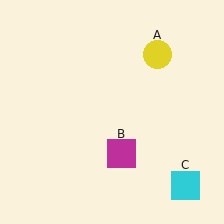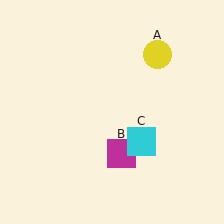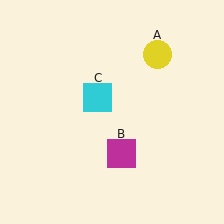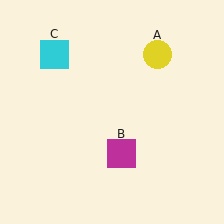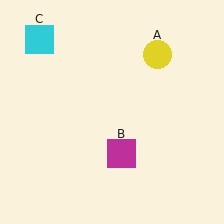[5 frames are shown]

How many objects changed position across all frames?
1 object changed position: cyan square (object C).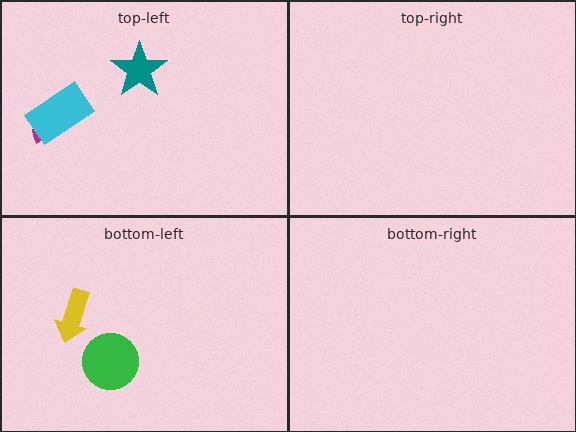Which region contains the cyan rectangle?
The top-left region.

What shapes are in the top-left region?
The teal star, the magenta semicircle, the cyan rectangle.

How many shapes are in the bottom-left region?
2.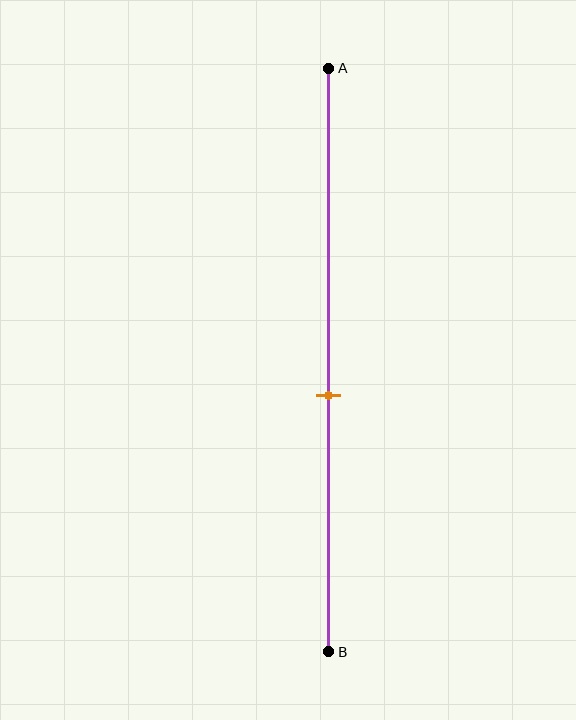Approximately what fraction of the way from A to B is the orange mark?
The orange mark is approximately 55% of the way from A to B.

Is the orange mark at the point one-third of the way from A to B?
No, the mark is at about 55% from A, not at the 33% one-third point.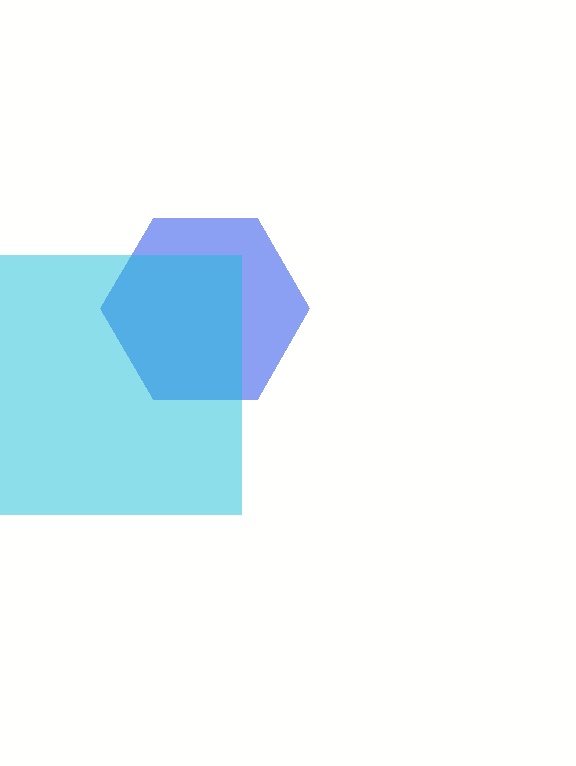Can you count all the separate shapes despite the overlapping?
Yes, there are 2 separate shapes.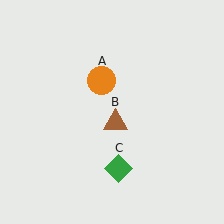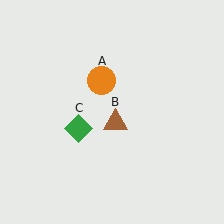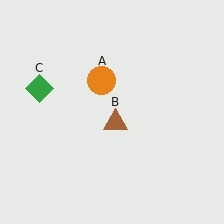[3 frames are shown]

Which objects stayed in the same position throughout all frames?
Orange circle (object A) and brown triangle (object B) remained stationary.